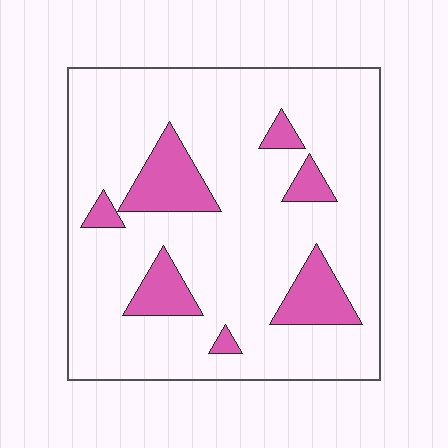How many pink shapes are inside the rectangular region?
7.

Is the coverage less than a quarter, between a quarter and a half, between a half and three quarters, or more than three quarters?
Less than a quarter.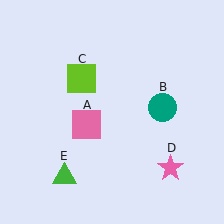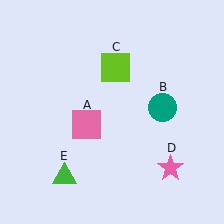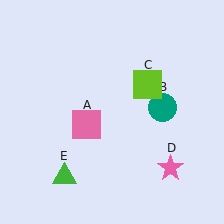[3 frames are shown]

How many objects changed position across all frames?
1 object changed position: lime square (object C).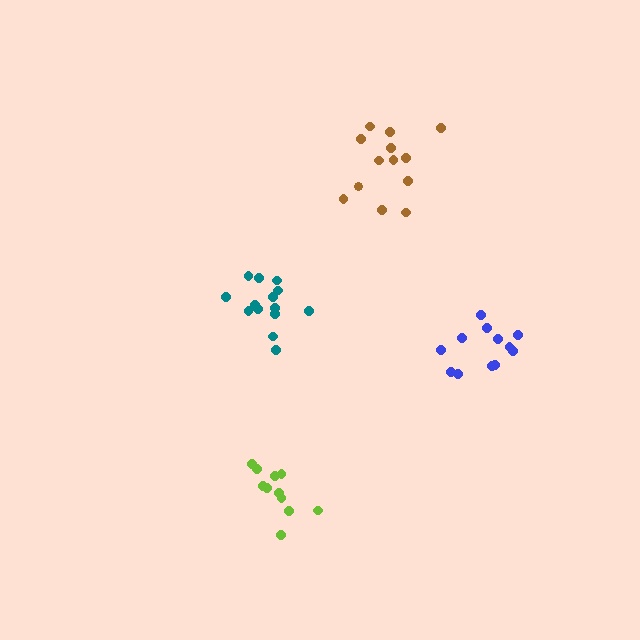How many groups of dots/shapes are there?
There are 4 groups.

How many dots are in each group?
Group 1: 11 dots, Group 2: 14 dots, Group 3: 12 dots, Group 4: 13 dots (50 total).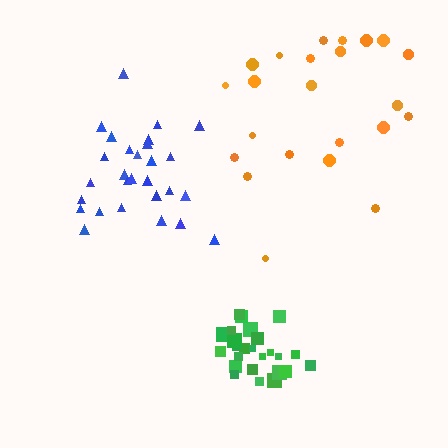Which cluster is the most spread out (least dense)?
Orange.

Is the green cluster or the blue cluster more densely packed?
Green.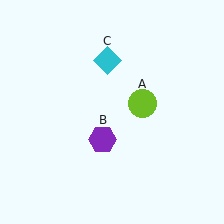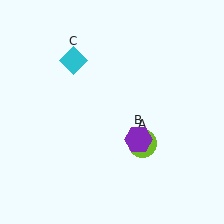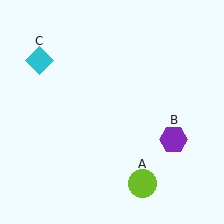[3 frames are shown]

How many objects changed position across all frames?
3 objects changed position: lime circle (object A), purple hexagon (object B), cyan diamond (object C).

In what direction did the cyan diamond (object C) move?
The cyan diamond (object C) moved left.